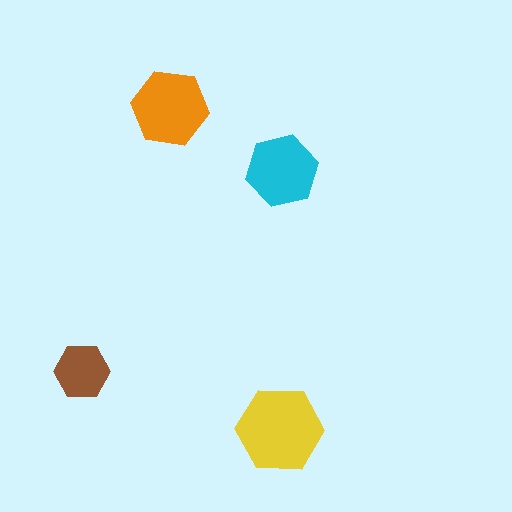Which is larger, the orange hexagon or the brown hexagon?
The orange one.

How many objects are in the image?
There are 4 objects in the image.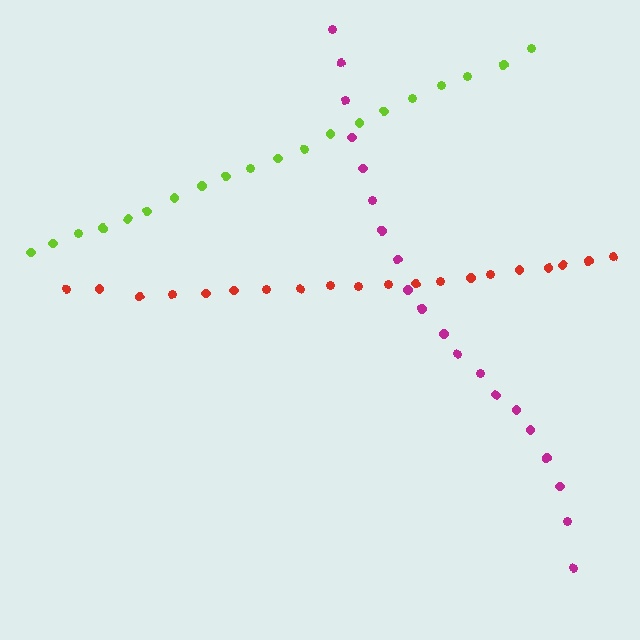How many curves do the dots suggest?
There are 3 distinct paths.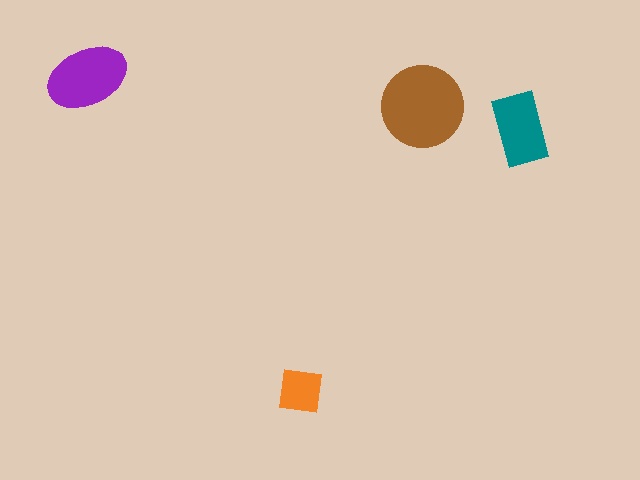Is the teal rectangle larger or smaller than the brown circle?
Smaller.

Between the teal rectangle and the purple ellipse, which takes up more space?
The purple ellipse.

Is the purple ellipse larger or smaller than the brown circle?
Smaller.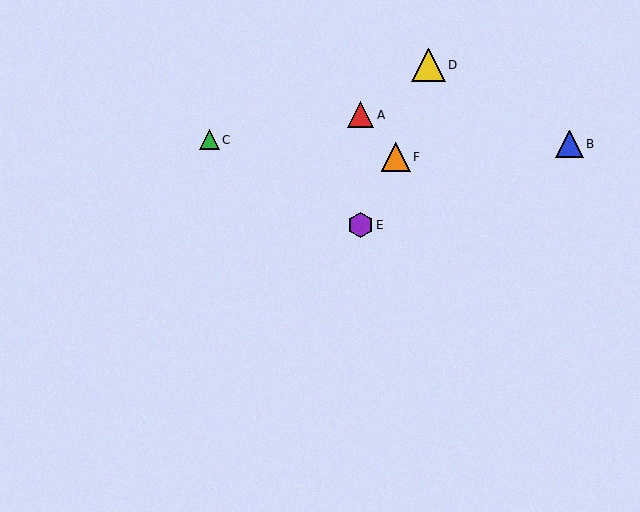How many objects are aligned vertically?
2 objects (A, E) are aligned vertically.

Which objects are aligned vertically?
Objects A, E are aligned vertically.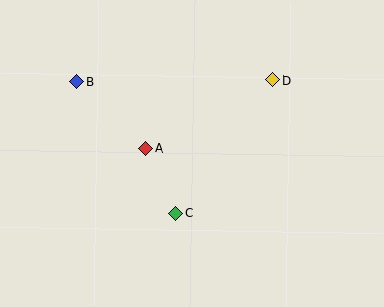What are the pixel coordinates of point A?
Point A is at (146, 149).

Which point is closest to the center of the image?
Point A at (146, 149) is closest to the center.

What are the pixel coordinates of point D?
Point D is at (273, 80).